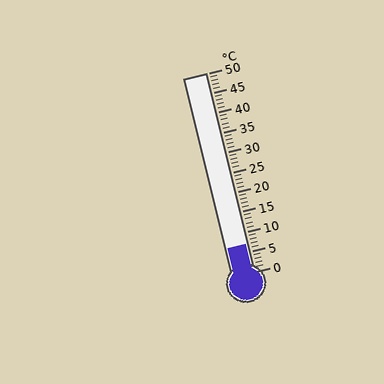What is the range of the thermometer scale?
The thermometer scale ranges from 0°C to 50°C.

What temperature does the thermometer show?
The thermometer shows approximately 7°C.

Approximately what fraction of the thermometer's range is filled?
The thermometer is filled to approximately 15% of its range.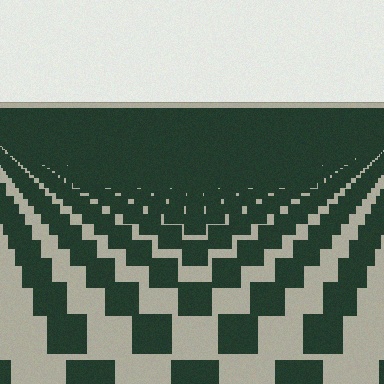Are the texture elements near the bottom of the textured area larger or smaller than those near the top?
Larger. Near the bottom, elements are closer to the viewer and appear at a bigger on-screen size.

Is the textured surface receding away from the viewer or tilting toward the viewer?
The surface is receding away from the viewer. Texture elements get smaller and denser toward the top.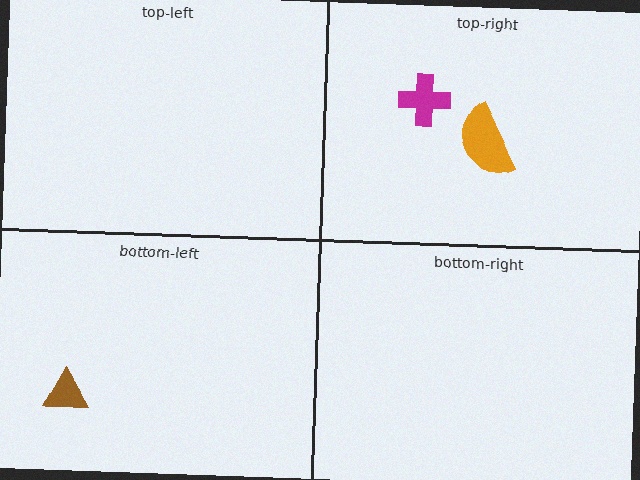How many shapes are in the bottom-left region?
1.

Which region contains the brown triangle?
The bottom-left region.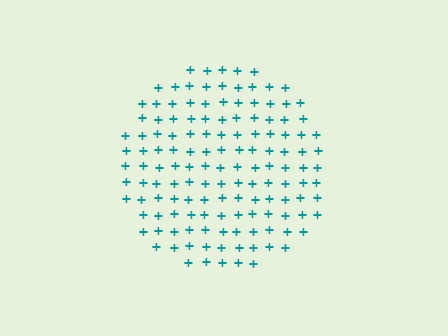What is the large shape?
The large shape is a circle.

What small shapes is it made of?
It is made of small plus signs.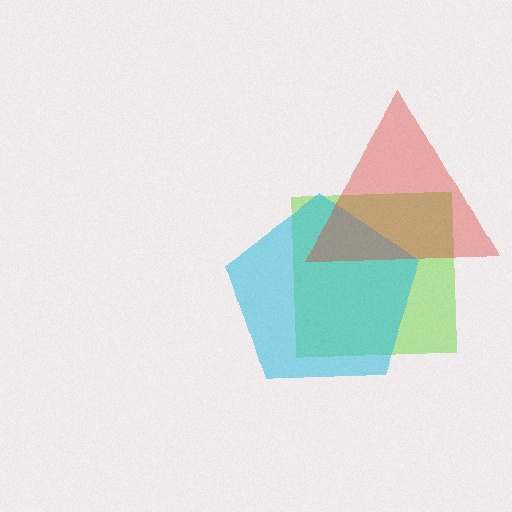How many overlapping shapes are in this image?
There are 3 overlapping shapes in the image.